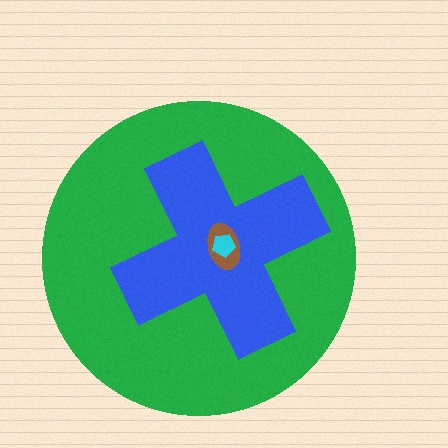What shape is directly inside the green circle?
The blue cross.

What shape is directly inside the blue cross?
The brown ellipse.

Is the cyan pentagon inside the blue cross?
Yes.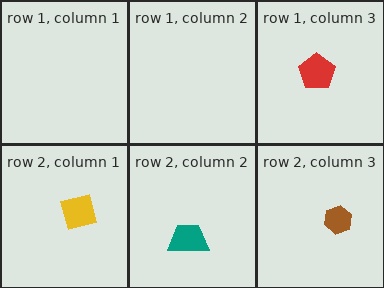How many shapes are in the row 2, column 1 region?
1.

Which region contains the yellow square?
The row 2, column 1 region.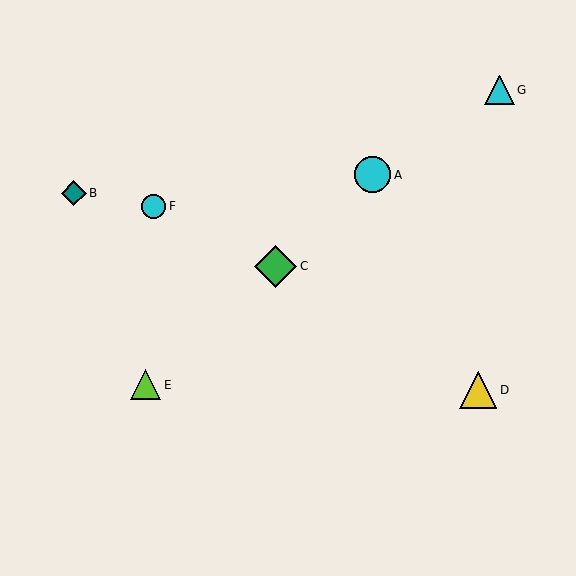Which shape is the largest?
The green diamond (labeled C) is the largest.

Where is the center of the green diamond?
The center of the green diamond is at (276, 266).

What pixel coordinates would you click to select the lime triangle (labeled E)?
Click at (146, 385) to select the lime triangle E.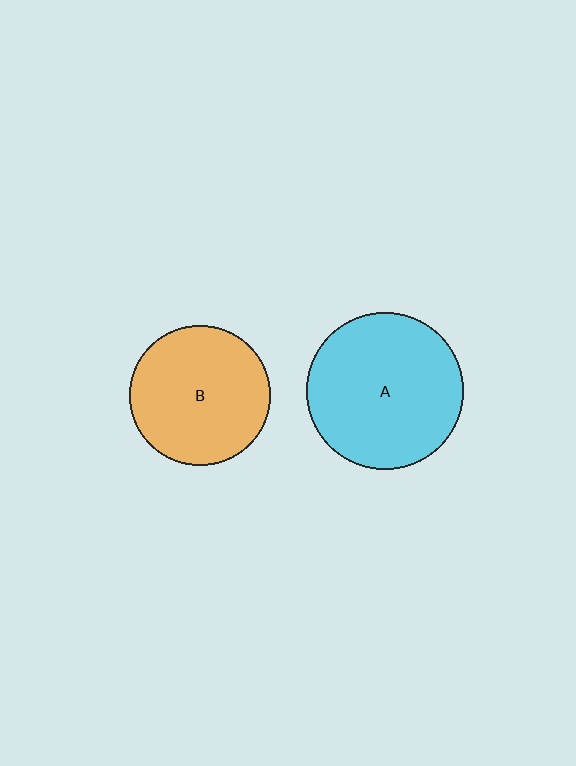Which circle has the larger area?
Circle A (cyan).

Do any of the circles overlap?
No, none of the circles overlap.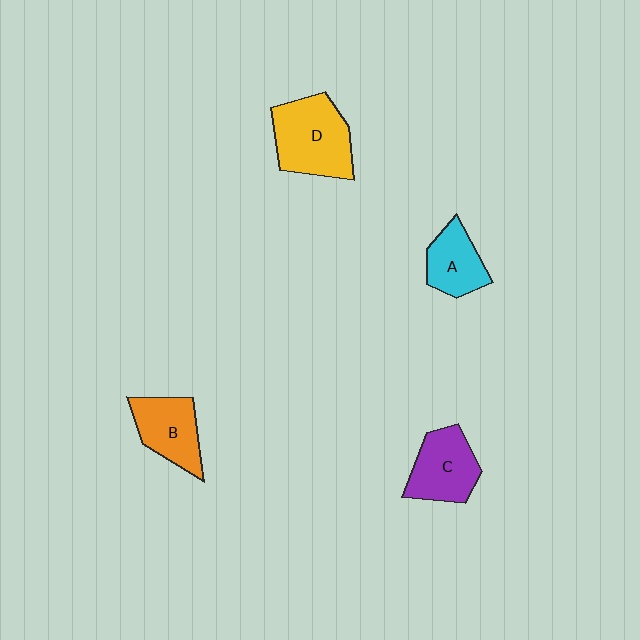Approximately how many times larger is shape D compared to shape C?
Approximately 1.3 times.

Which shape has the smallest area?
Shape A (cyan).